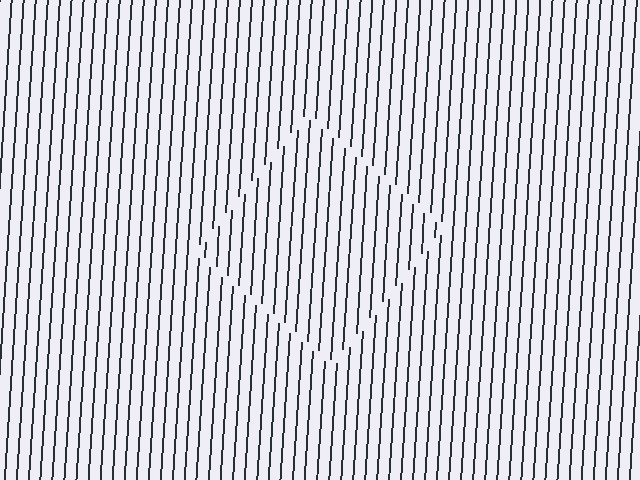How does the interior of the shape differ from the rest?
The interior of the shape contains the same grating, shifted by half a period — the contour is defined by the phase discontinuity where line-ends from the inner and outer gratings abut.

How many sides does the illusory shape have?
4 sides — the line-ends trace a square.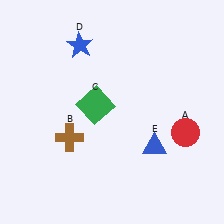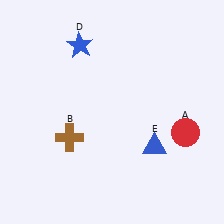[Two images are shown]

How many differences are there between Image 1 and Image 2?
There is 1 difference between the two images.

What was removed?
The green square (C) was removed in Image 2.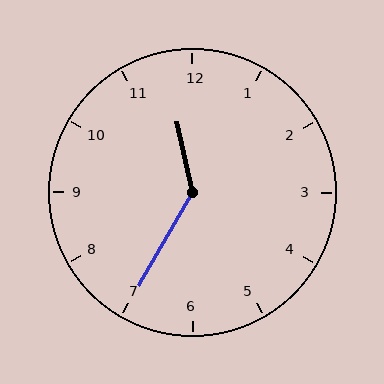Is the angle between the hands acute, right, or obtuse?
It is obtuse.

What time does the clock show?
11:35.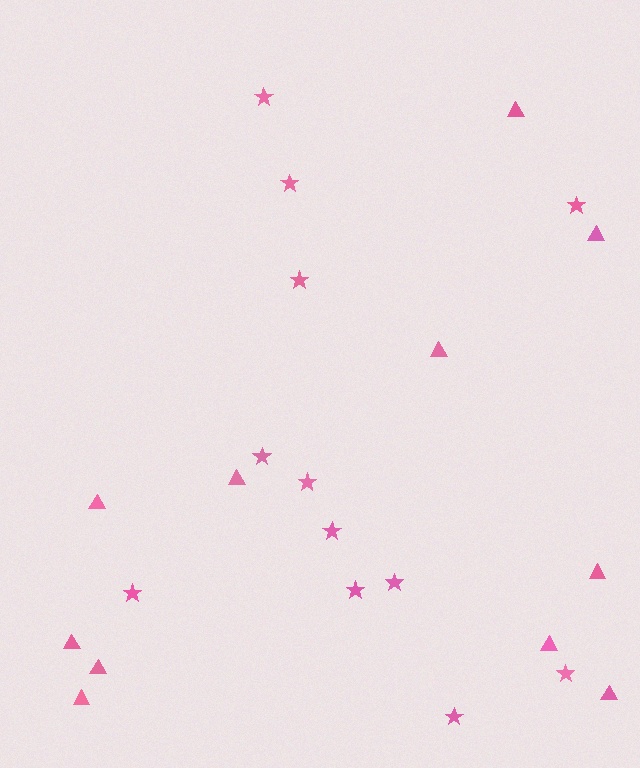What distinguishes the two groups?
There are 2 groups: one group of triangles (11) and one group of stars (12).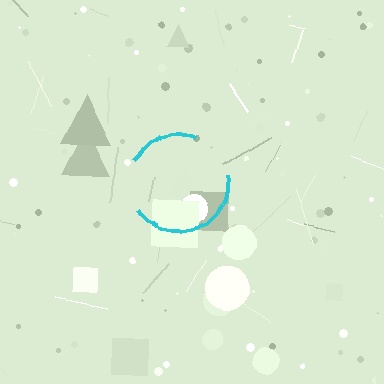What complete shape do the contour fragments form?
The contour fragments form a circle.